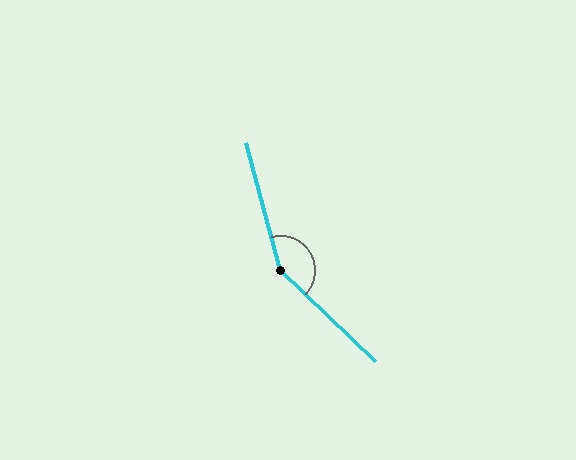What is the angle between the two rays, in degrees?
Approximately 149 degrees.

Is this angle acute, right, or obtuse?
It is obtuse.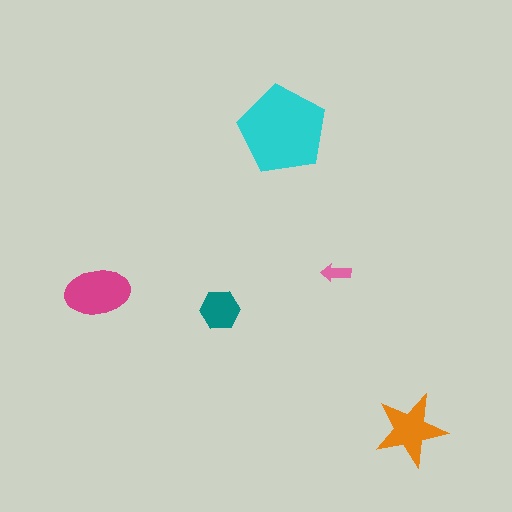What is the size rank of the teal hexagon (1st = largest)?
4th.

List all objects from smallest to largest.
The pink arrow, the teal hexagon, the orange star, the magenta ellipse, the cyan pentagon.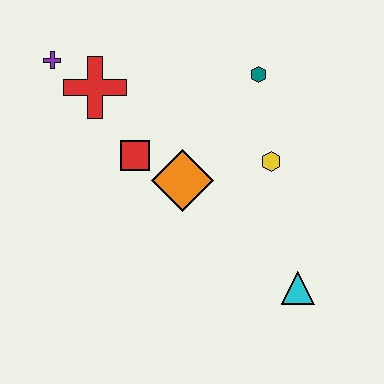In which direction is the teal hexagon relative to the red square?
The teal hexagon is to the right of the red square.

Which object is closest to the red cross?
The purple cross is closest to the red cross.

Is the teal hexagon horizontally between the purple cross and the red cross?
No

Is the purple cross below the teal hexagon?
No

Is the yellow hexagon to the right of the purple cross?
Yes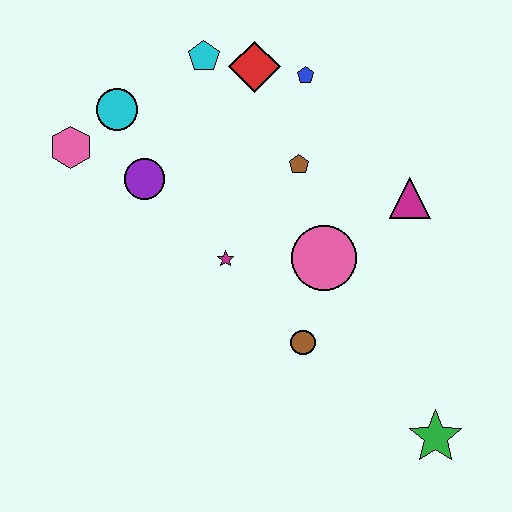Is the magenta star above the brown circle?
Yes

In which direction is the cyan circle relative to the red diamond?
The cyan circle is to the left of the red diamond.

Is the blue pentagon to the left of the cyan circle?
No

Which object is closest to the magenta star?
The pink circle is closest to the magenta star.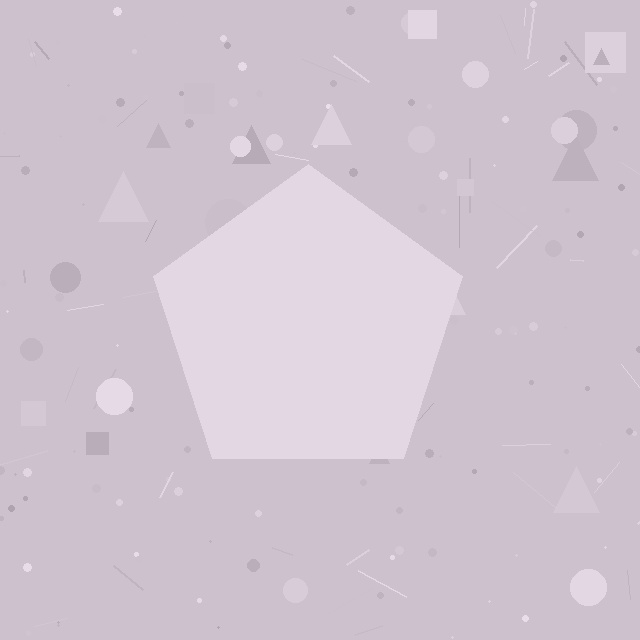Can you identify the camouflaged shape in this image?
The camouflaged shape is a pentagon.